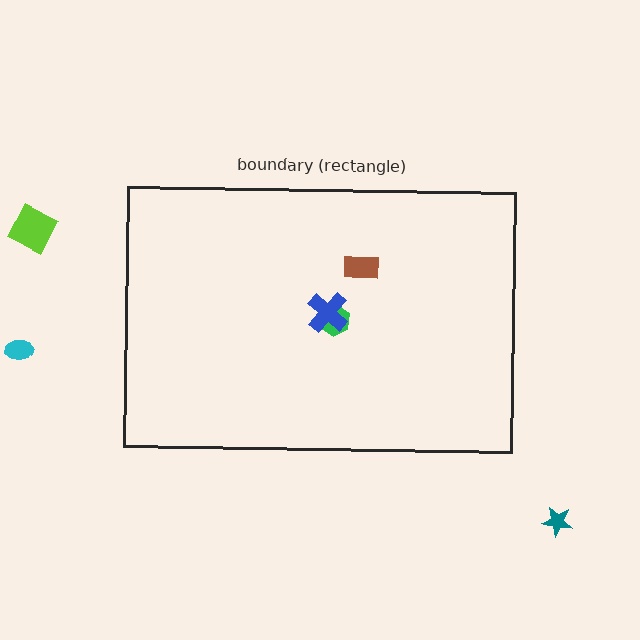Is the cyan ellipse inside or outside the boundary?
Outside.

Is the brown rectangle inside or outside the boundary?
Inside.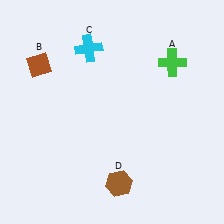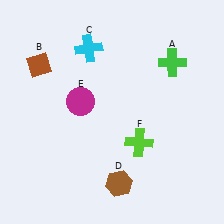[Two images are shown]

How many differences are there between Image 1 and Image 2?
There are 2 differences between the two images.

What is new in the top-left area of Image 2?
A magenta circle (E) was added in the top-left area of Image 2.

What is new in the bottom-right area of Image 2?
A lime cross (F) was added in the bottom-right area of Image 2.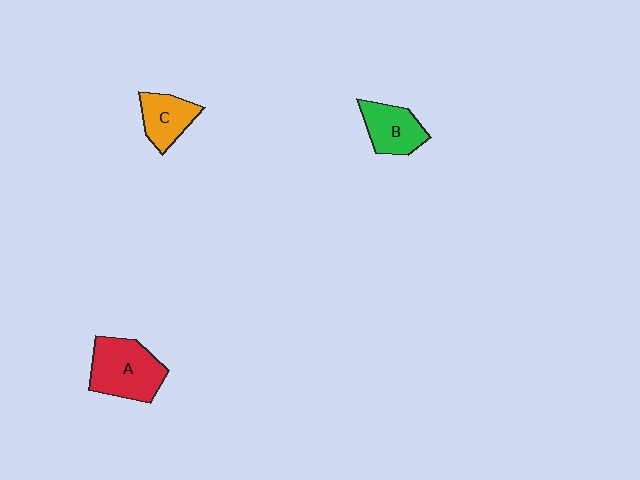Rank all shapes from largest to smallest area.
From largest to smallest: A (red), B (green), C (orange).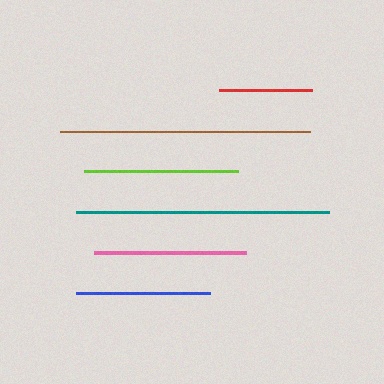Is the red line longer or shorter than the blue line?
The blue line is longer than the red line.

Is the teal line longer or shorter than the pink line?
The teal line is longer than the pink line.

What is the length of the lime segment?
The lime segment is approximately 155 pixels long.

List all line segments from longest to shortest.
From longest to shortest: teal, brown, lime, pink, blue, red.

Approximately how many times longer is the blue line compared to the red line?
The blue line is approximately 1.4 times the length of the red line.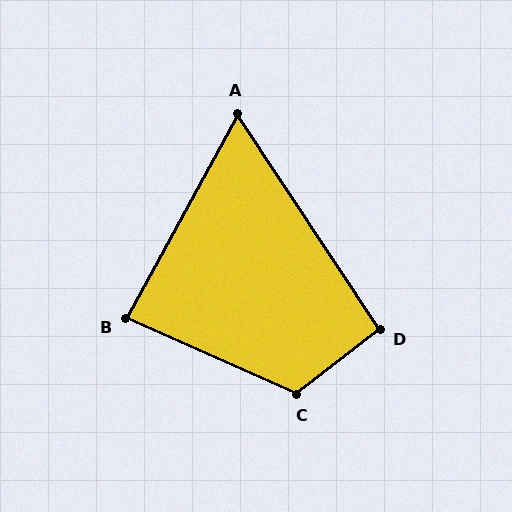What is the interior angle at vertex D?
Approximately 94 degrees (approximately right).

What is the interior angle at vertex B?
Approximately 86 degrees (approximately right).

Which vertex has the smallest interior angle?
A, at approximately 62 degrees.